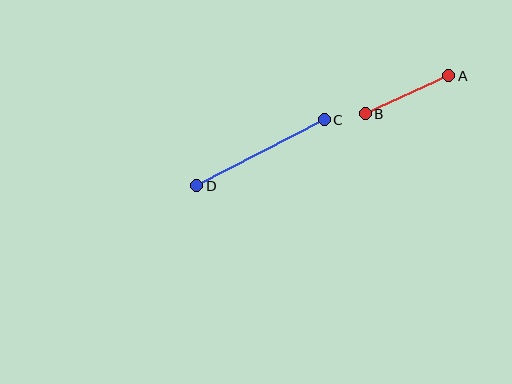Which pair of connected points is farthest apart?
Points C and D are farthest apart.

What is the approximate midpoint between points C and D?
The midpoint is at approximately (260, 153) pixels.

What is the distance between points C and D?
The distance is approximately 144 pixels.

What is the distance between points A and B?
The distance is approximately 92 pixels.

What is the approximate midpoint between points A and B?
The midpoint is at approximately (407, 95) pixels.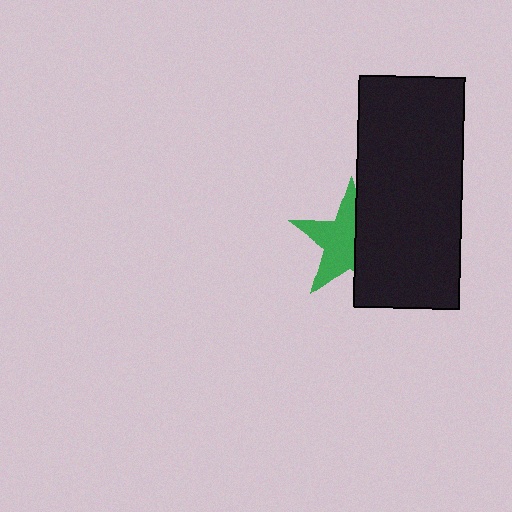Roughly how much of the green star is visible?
About half of it is visible (roughly 57%).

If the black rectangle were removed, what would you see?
You would see the complete green star.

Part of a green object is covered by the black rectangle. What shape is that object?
It is a star.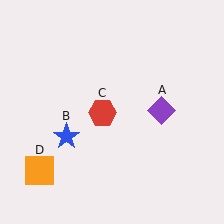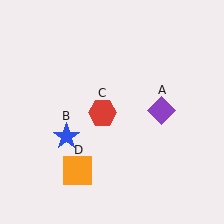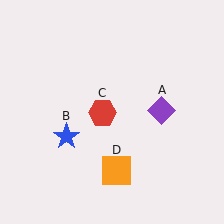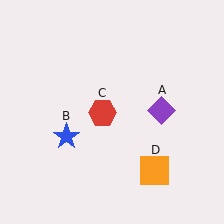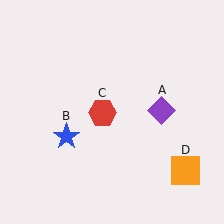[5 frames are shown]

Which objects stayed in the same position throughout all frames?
Purple diamond (object A) and blue star (object B) and red hexagon (object C) remained stationary.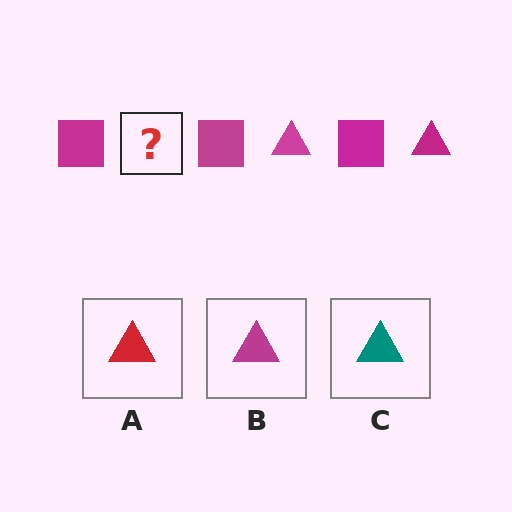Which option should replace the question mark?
Option B.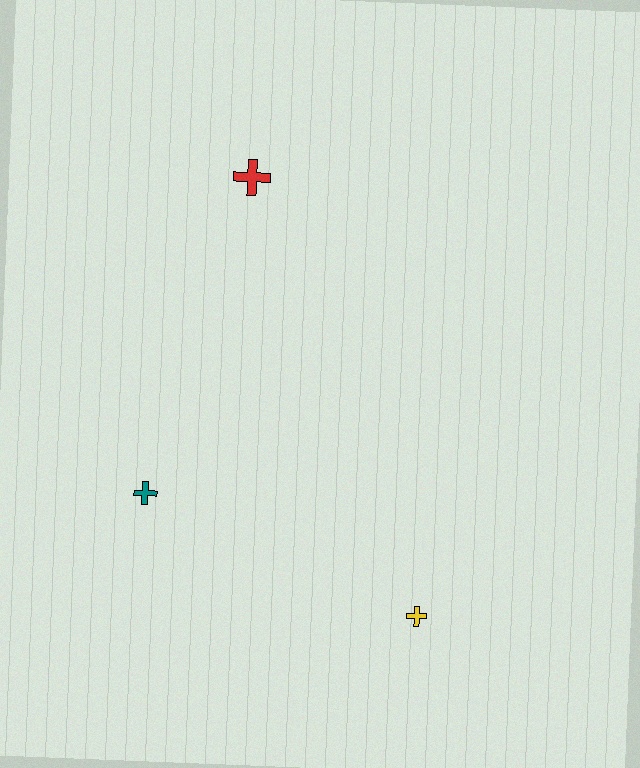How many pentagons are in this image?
There are no pentagons.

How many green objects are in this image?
There are no green objects.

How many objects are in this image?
There are 3 objects.